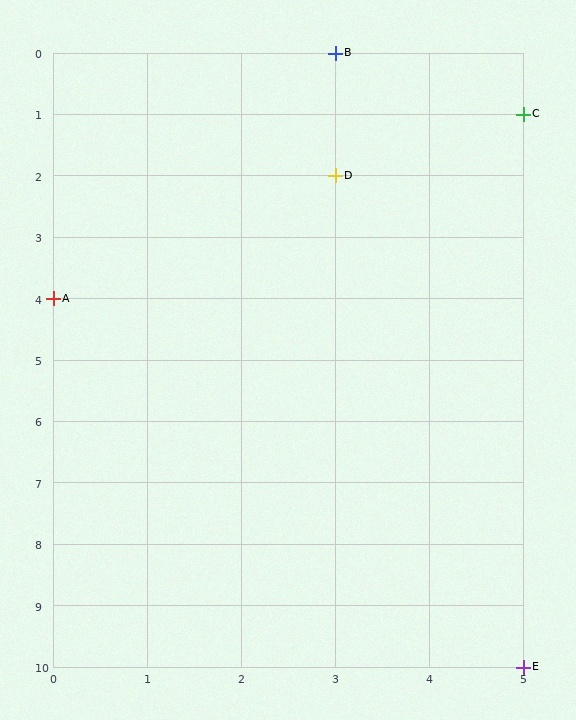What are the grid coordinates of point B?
Point B is at grid coordinates (3, 0).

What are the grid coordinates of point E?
Point E is at grid coordinates (5, 10).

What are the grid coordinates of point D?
Point D is at grid coordinates (3, 2).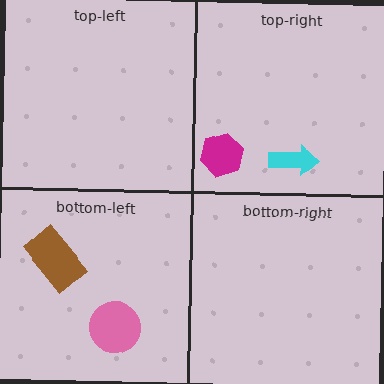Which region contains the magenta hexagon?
The top-right region.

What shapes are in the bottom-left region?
The brown rectangle, the pink circle.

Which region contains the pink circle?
The bottom-left region.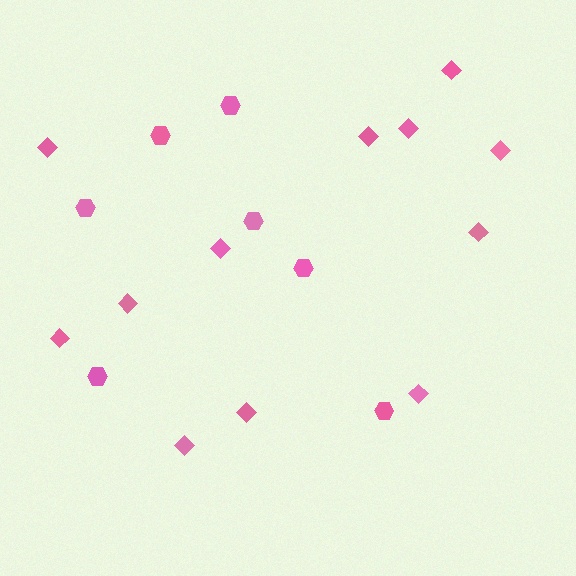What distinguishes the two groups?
There are 2 groups: one group of hexagons (7) and one group of diamonds (12).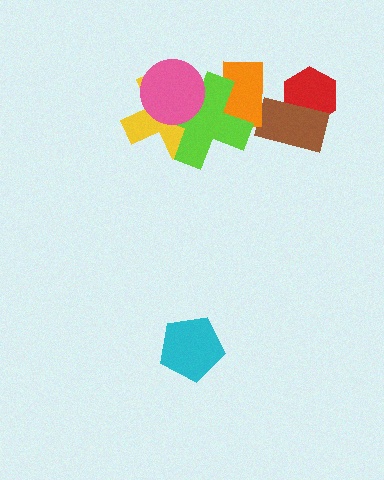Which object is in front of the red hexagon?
The brown rectangle is in front of the red hexagon.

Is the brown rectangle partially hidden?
Yes, it is partially covered by another shape.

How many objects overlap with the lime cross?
3 objects overlap with the lime cross.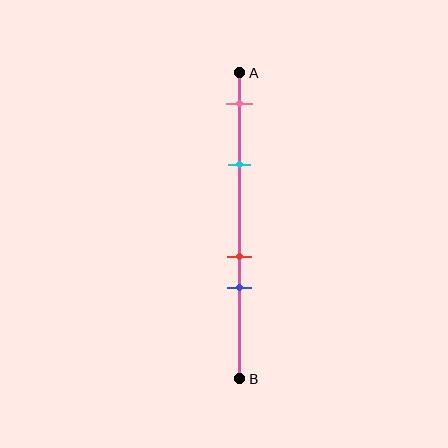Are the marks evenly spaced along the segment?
No, the marks are not evenly spaced.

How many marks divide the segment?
There are 4 marks dividing the segment.